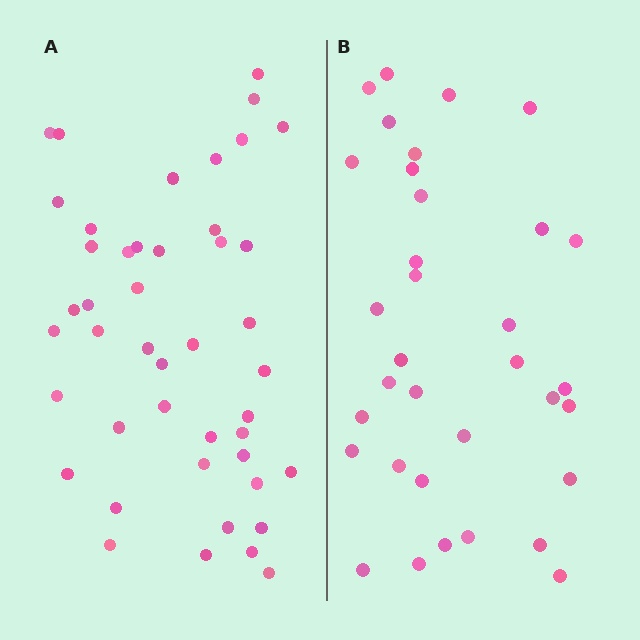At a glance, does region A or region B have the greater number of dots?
Region A (the left region) has more dots.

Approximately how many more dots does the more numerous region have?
Region A has roughly 12 or so more dots than region B.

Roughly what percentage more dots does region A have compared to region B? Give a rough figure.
About 30% more.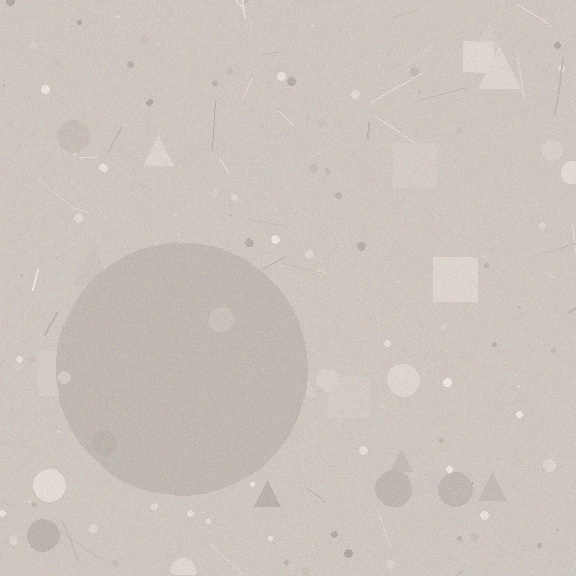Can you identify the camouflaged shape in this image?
The camouflaged shape is a circle.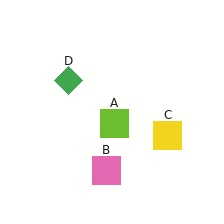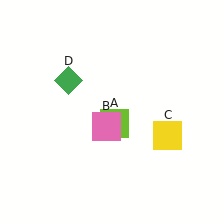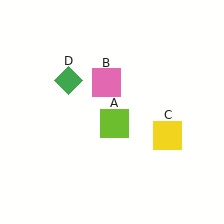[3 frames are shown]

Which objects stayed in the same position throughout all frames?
Lime square (object A) and yellow square (object C) and green diamond (object D) remained stationary.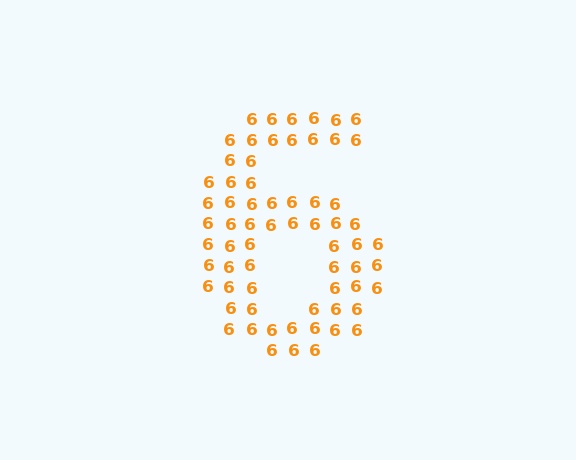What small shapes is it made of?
It is made of small digit 6's.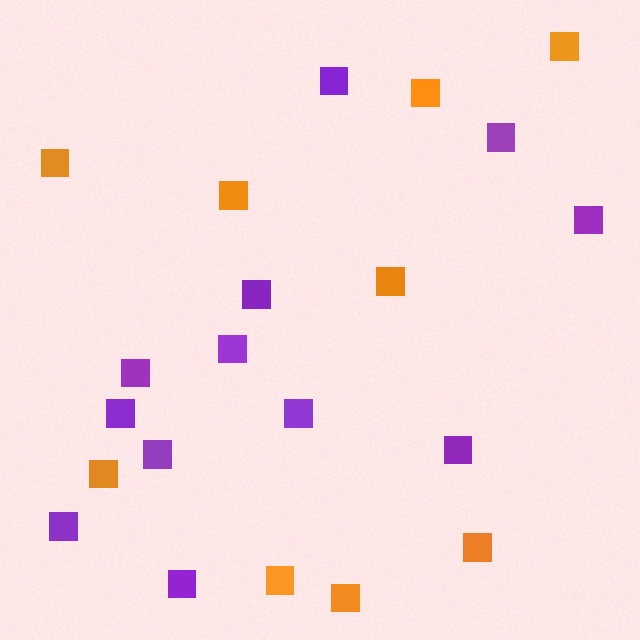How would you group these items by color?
There are 2 groups: one group of purple squares (12) and one group of orange squares (9).